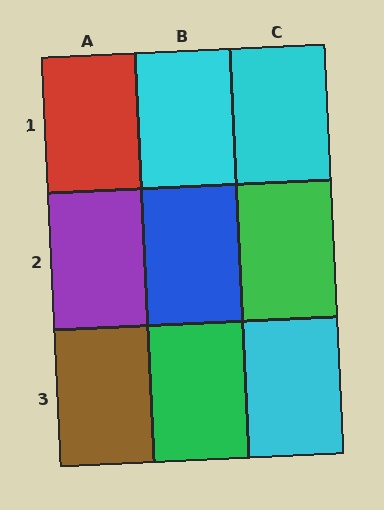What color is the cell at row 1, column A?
Red.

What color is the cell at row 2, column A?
Purple.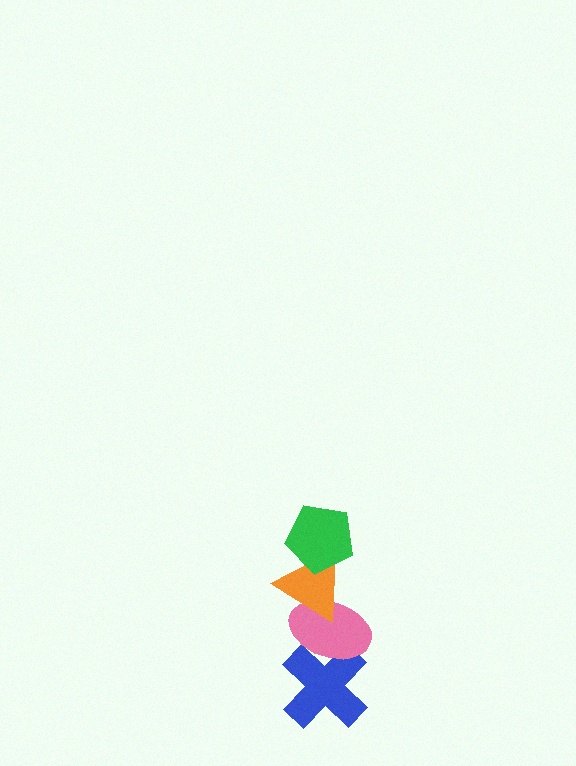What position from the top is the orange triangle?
The orange triangle is 2nd from the top.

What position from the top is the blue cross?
The blue cross is 4th from the top.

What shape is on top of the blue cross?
The pink ellipse is on top of the blue cross.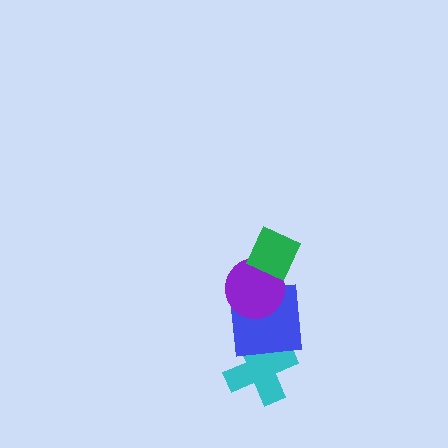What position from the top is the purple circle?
The purple circle is 2nd from the top.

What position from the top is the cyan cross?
The cyan cross is 4th from the top.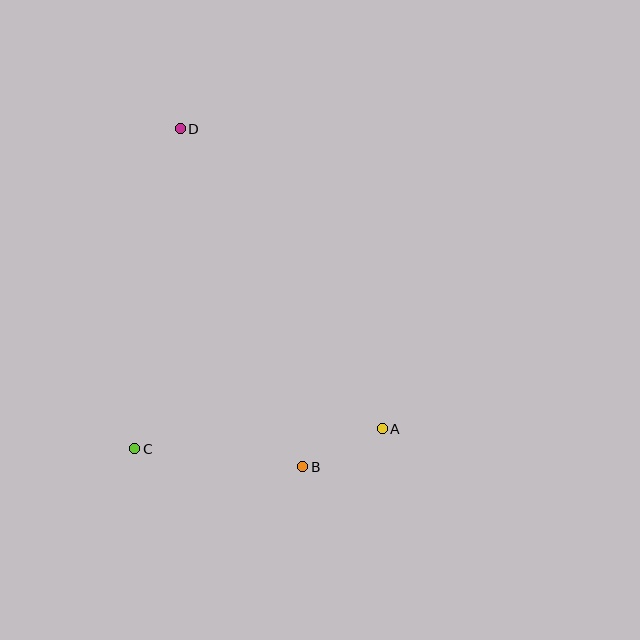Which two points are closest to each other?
Points A and B are closest to each other.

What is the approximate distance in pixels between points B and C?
The distance between B and C is approximately 169 pixels.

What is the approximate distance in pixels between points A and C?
The distance between A and C is approximately 249 pixels.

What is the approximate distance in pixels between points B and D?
The distance between B and D is approximately 359 pixels.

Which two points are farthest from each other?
Points A and D are farthest from each other.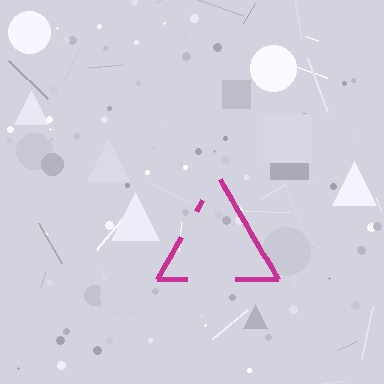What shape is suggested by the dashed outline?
The dashed outline suggests a triangle.